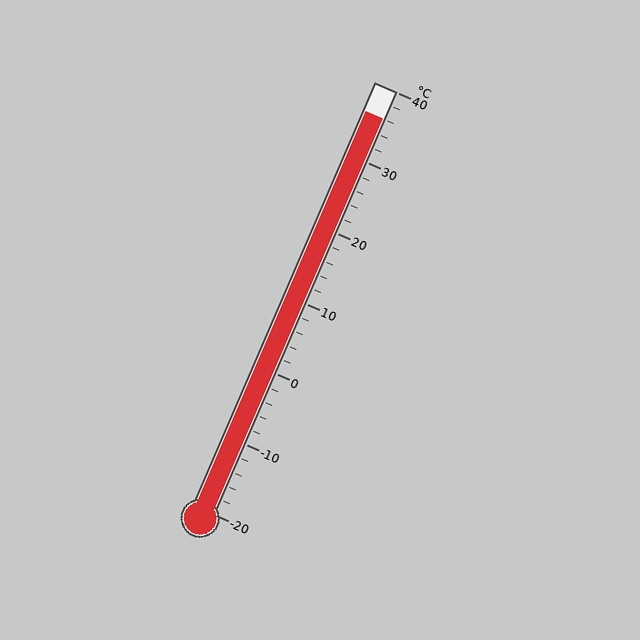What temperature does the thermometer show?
The thermometer shows approximately 36°C.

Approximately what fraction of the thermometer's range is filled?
The thermometer is filled to approximately 95% of its range.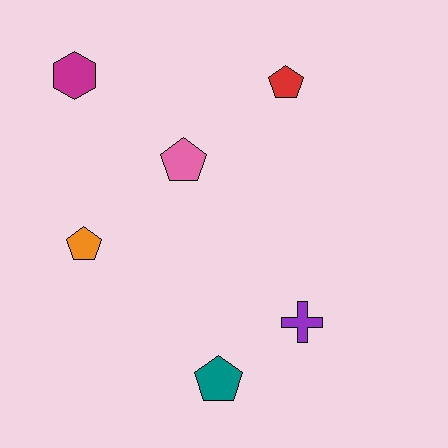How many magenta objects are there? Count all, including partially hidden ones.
There is 1 magenta object.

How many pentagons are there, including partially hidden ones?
There are 4 pentagons.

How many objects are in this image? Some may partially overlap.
There are 6 objects.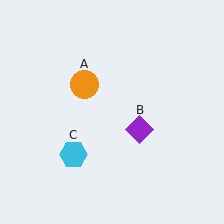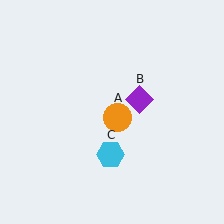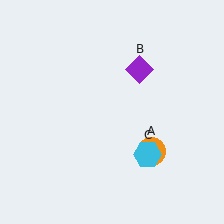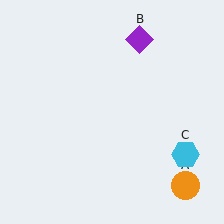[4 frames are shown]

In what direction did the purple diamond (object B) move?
The purple diamond (object B) moved up.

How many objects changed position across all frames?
3 objects changed position: orange circle (object A), purple diamond (object B), cyan hexagon (object C).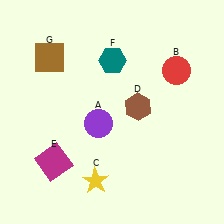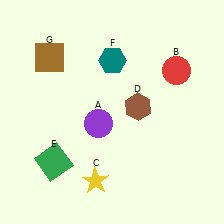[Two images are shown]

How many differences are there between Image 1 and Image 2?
There is 1 difference between the two images.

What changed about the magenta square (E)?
In Image 1, E is magenta. In Image 2, it changed to green.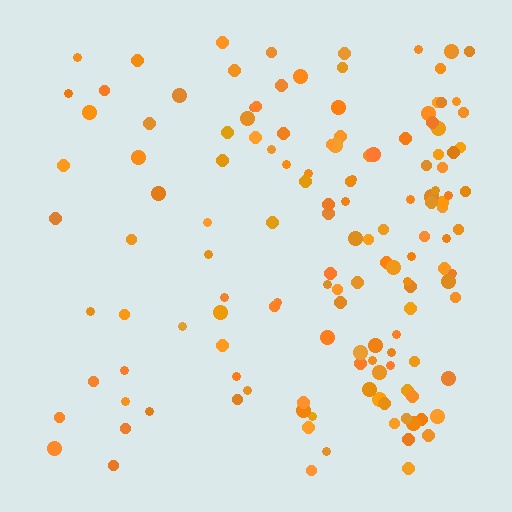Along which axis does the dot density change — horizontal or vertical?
Horizontal.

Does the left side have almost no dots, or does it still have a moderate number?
Still a moderate number, just noticeably fewer than the right.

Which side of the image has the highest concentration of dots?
The right.